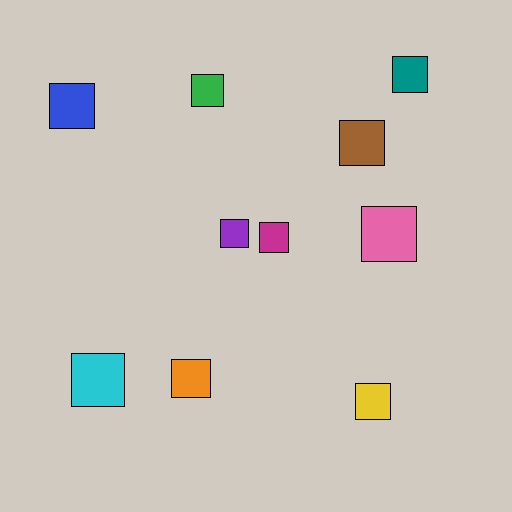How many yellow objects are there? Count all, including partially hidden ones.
There is 1 yellow object.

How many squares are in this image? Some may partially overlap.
There are 10 squares.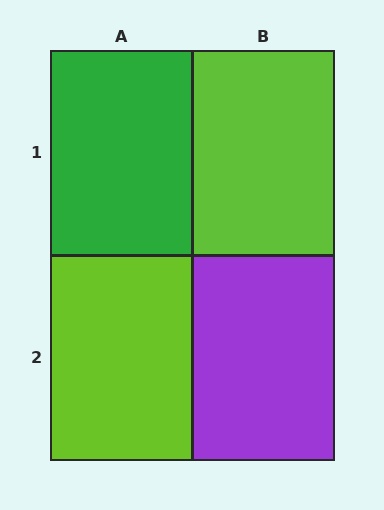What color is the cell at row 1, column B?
Lime.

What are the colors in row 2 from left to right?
Lime, purple.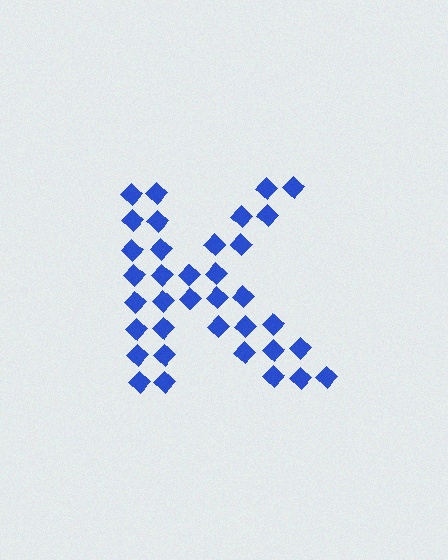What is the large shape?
The large shape is the letter K.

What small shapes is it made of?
It is made of small diamonds.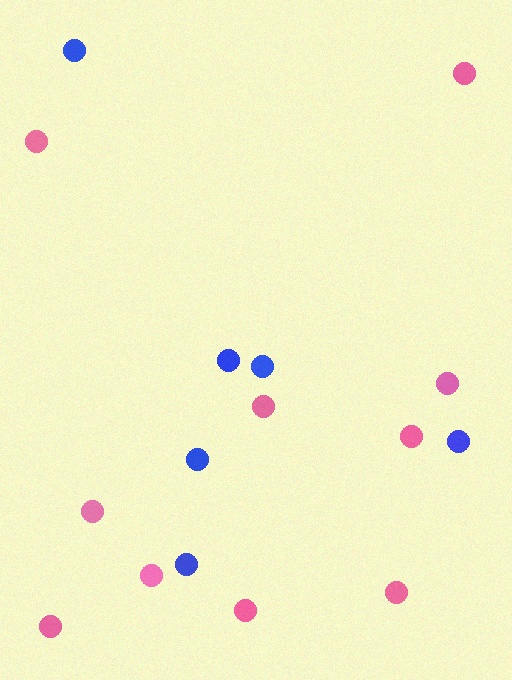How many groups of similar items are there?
There are 2 groups: one group of pink circles (10) and one group of blue circles (6).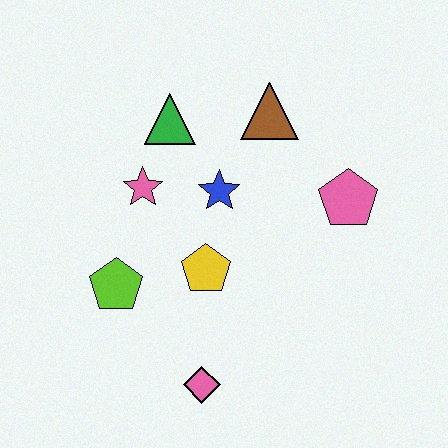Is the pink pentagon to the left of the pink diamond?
No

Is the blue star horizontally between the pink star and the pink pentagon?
Yes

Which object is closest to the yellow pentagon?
The blue star is closest to the yellow pentagon.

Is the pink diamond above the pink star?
No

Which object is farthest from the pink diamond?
The brown triangle is farthest from the pink diamond.